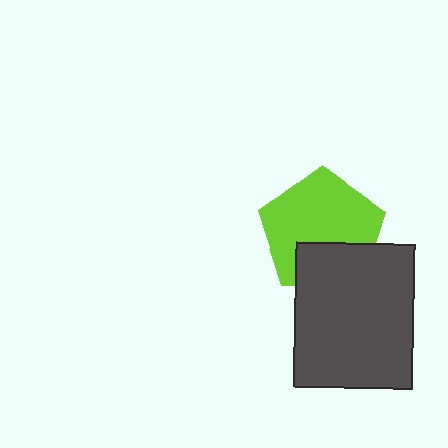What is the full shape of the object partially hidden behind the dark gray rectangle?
The partially hidden object is a lime pentagon.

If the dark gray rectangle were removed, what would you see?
You would see the complete lime pentagon.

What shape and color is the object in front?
The object in front is a dark gray rectangle.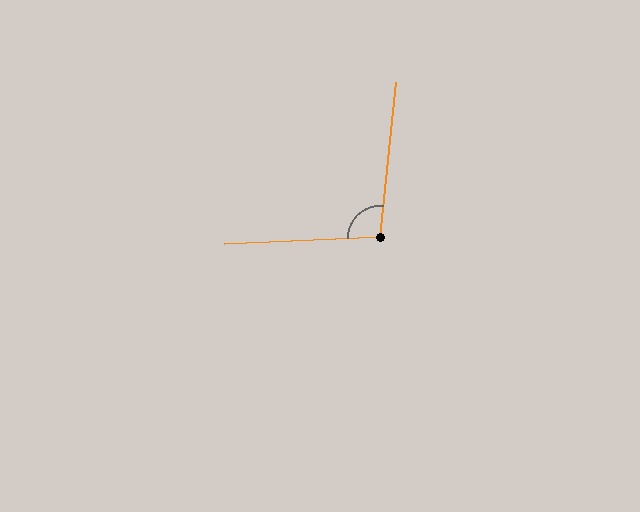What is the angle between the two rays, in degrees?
Approximately 98 degrees.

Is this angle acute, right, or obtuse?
It is obtuse.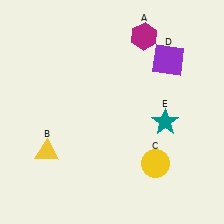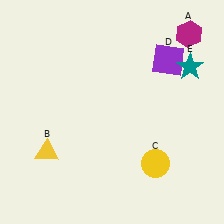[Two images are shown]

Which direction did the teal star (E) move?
The teal star (E) moved up.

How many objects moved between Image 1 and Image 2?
2 objects moved between the two images.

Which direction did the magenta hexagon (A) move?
The magenta hexagon (A) moved right.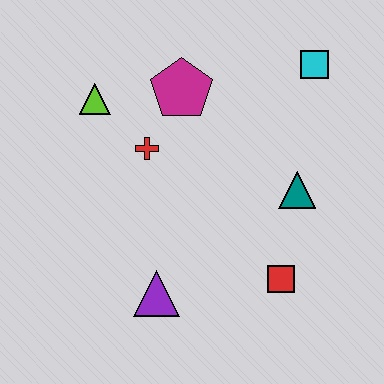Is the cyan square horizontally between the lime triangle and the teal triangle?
No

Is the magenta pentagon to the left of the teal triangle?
Yes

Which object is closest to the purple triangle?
The red square is closest to the purple triangle.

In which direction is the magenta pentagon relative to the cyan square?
The magenta pentagon is to the left of the cyan square.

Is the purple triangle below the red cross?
Yes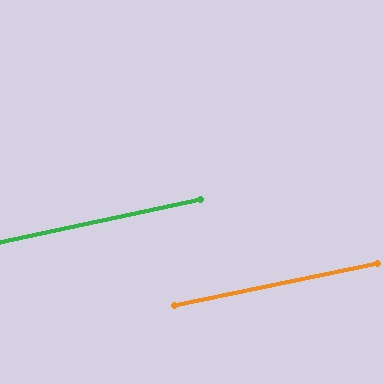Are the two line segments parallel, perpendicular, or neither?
Parallel — their directions differ by only 0.1°.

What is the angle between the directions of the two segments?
Approximately 0 degrees.